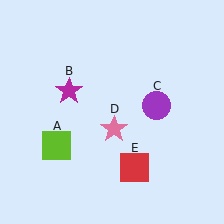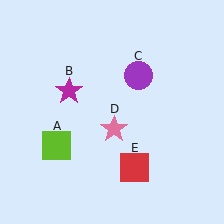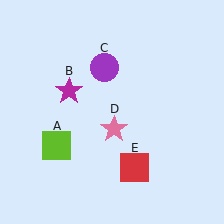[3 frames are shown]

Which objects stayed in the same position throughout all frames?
Lime square (object A) and magenta star (object B) and pink star (object D) and red square (object E) remained stationary.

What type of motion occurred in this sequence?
The purple circle (object C) rotated counterclockwise around the center of the scene.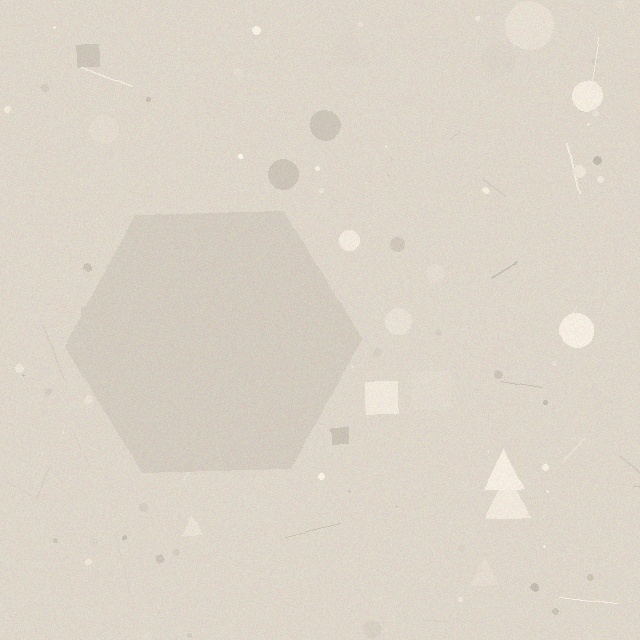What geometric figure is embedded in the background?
A hexagon is embedded in the background.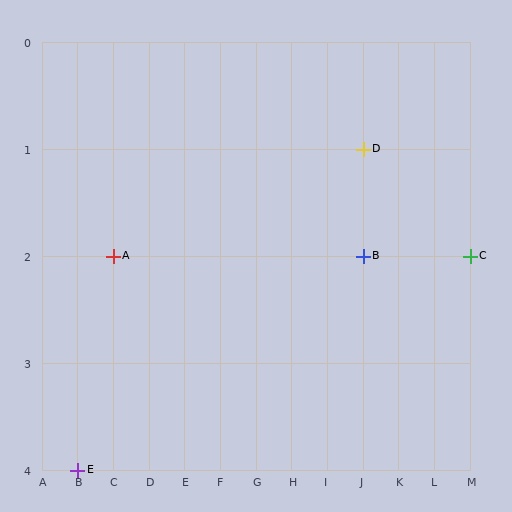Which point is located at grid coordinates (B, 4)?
Point E is at (B, 4).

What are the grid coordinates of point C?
Point C is at grid coordinates (M, 2).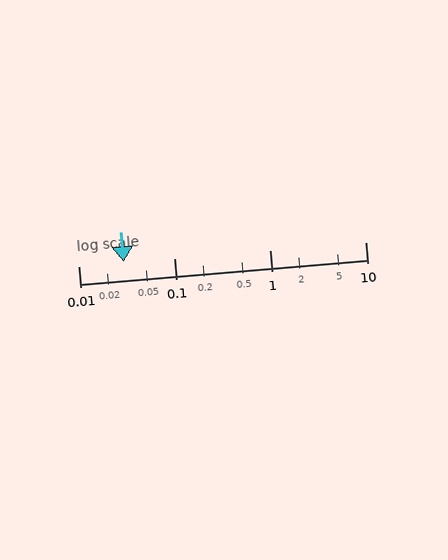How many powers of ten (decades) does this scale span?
The scale spans 3 decades, from 0.01 to 10.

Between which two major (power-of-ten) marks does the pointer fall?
The pointer is between 0.01 and 0.1.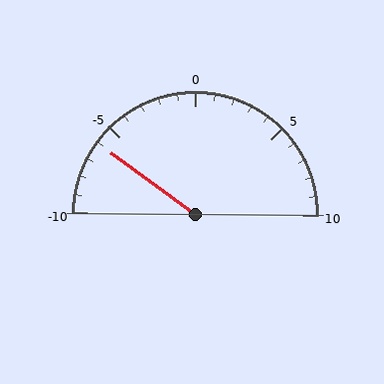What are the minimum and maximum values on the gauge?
The gauge ranges from -10 to 10.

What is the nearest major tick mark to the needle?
The nearest major tick mark is -5.